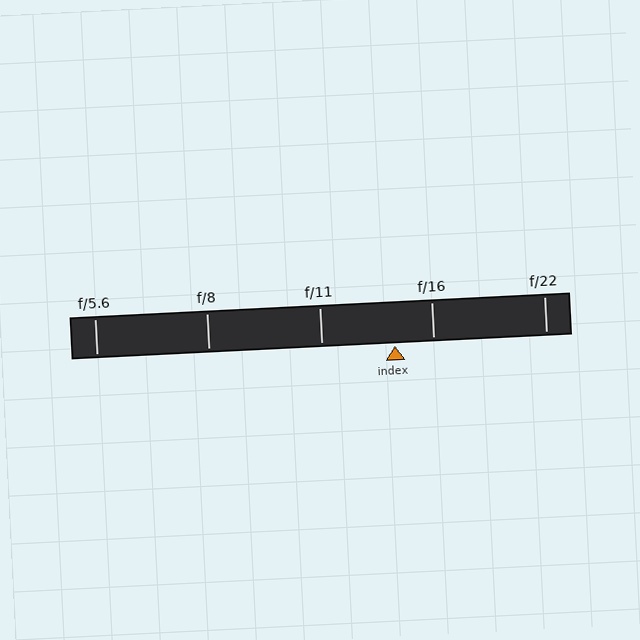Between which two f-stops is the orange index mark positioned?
The index mark is between f/11 and f/16.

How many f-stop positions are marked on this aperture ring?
There are 5 f-stop positions marked.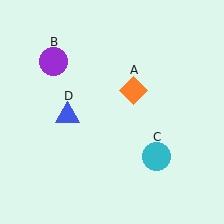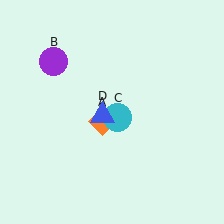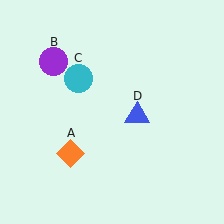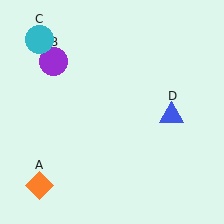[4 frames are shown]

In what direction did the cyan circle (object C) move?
The cyan circle (object C) moved up and to the left.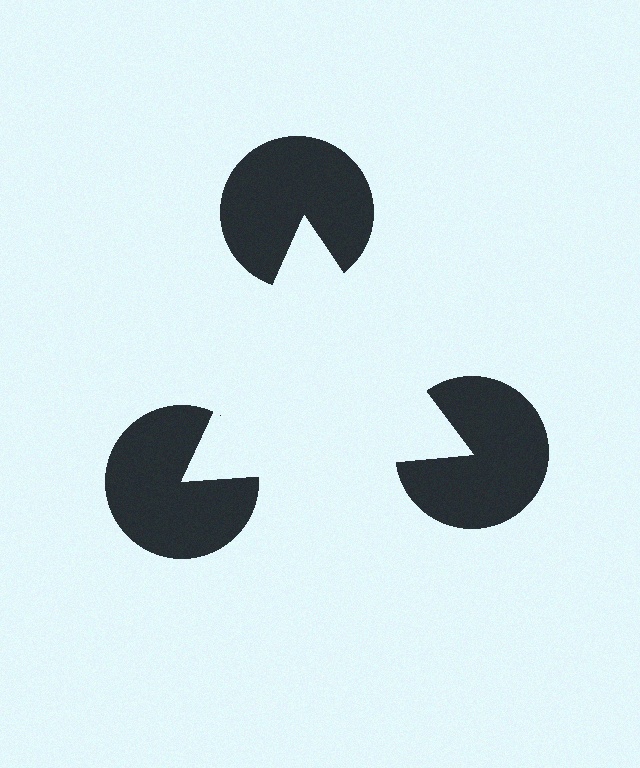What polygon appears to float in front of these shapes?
An illusory triangle — its edges are inferred from the aligned wedge cuts in the pac-man discs, not physically drawn.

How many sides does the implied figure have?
3 sides.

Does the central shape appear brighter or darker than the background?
It typically appears slightly brighter than the background, even though no actual brightness change is drawn.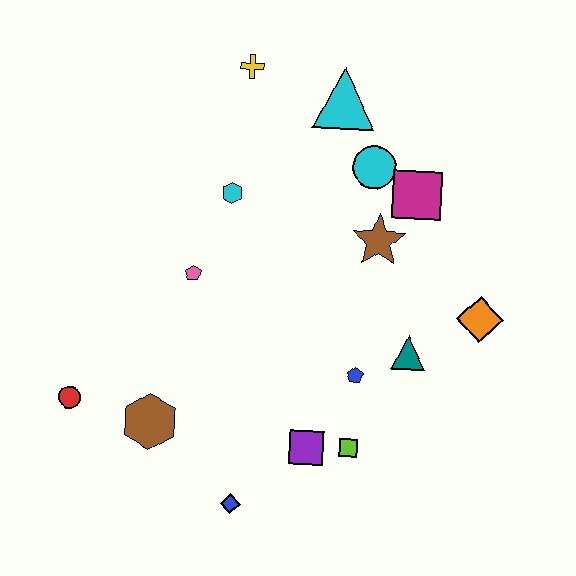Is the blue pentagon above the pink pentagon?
No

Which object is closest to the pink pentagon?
The cyan hexagon is closest to the pink pentagon.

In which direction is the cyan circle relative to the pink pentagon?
The cyan circle is to the right of the pink pentagon.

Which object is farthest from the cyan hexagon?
The blue diamond is farthest from the cyan hexagon.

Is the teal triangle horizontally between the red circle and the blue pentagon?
No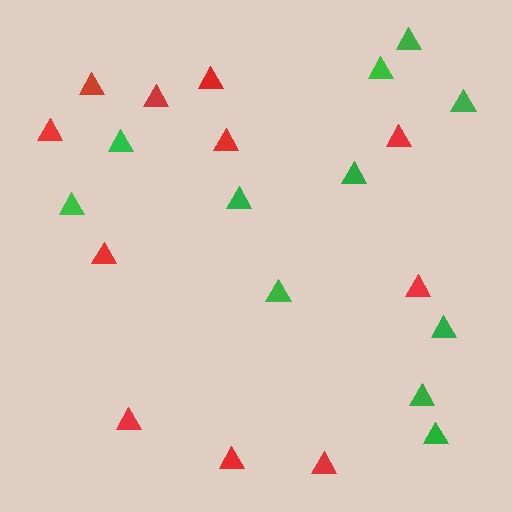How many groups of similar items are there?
There are 2 groups: one group of red triangles (11) and one group of green triangles (11).